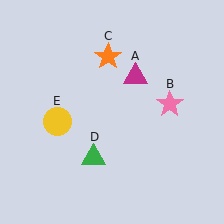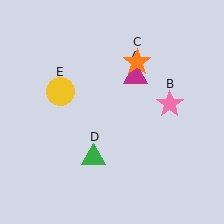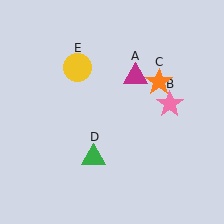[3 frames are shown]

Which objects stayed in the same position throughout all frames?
Magenta triangle (object A) and pink star (object B) and green triangle (object D) remained stationary.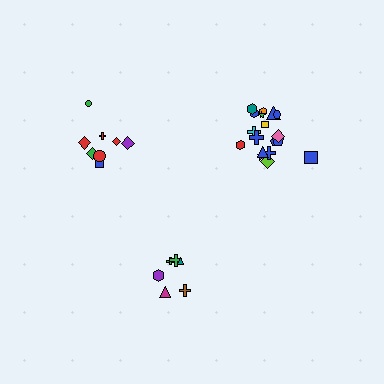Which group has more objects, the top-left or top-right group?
The top-right group.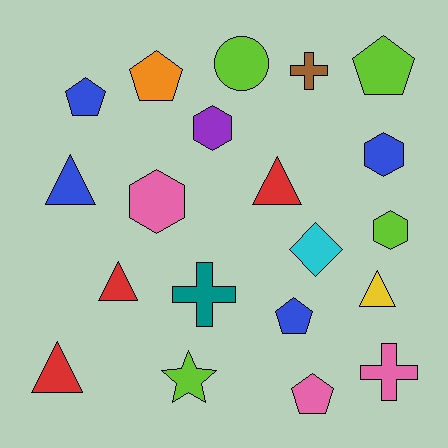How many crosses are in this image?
There are 3 crosses.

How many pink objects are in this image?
There are 3 pink objects.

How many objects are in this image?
There are 20 objects.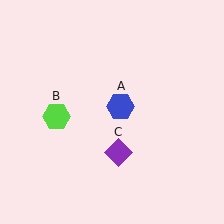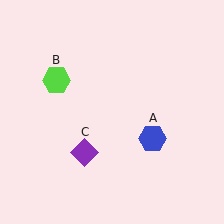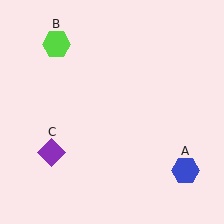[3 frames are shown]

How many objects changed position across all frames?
3 objects changed position: blue hexagon (object A), lime hexagon (object B), purple diamond (object C).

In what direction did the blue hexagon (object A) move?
The blue hexagon (object A) moved down and to the right.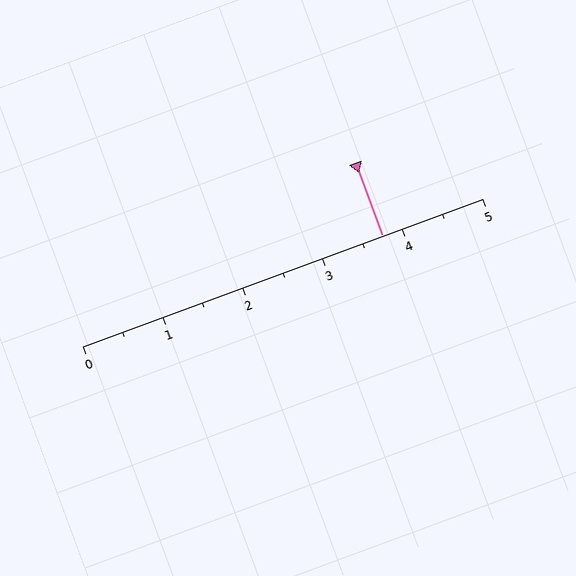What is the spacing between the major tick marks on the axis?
The major ticks are spaced 1 apart.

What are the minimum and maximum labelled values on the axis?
The axis runs from 0 to 5.